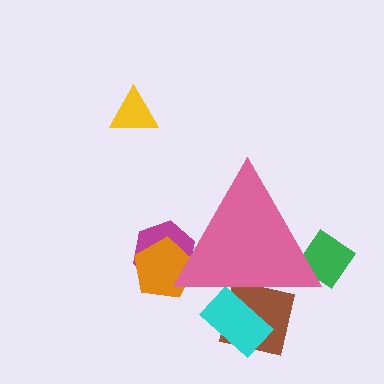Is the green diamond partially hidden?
Yes, the green diamond is partially hidden behind the pink triangle.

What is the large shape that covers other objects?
A pink triangle.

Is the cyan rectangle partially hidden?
Yes, the cyan rectangle is partially hidden behind the pink triangle.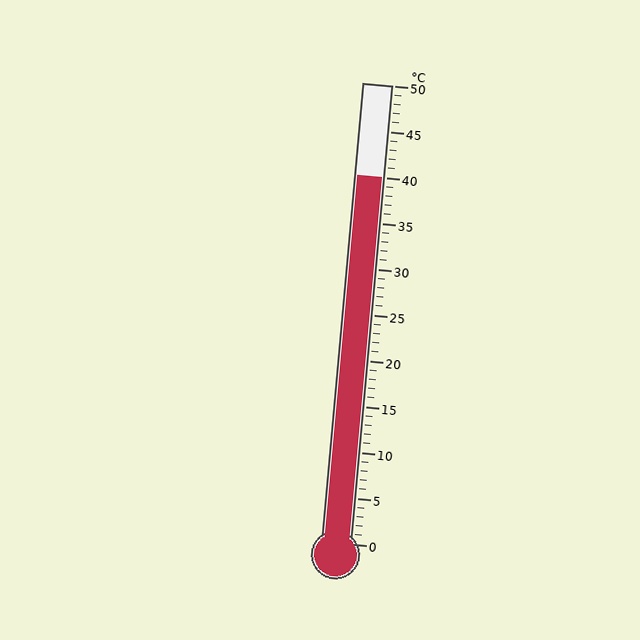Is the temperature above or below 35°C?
The temperature is above 35°C.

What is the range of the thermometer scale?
The thermometer scale ranges from 0°C to 50°C.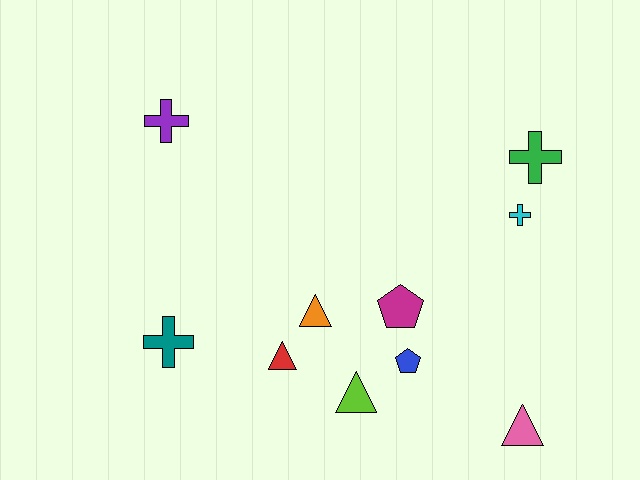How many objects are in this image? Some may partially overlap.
There are 10 objects.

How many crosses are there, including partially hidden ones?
There are 4 crosses.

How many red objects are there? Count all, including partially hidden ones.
There is 1 red object.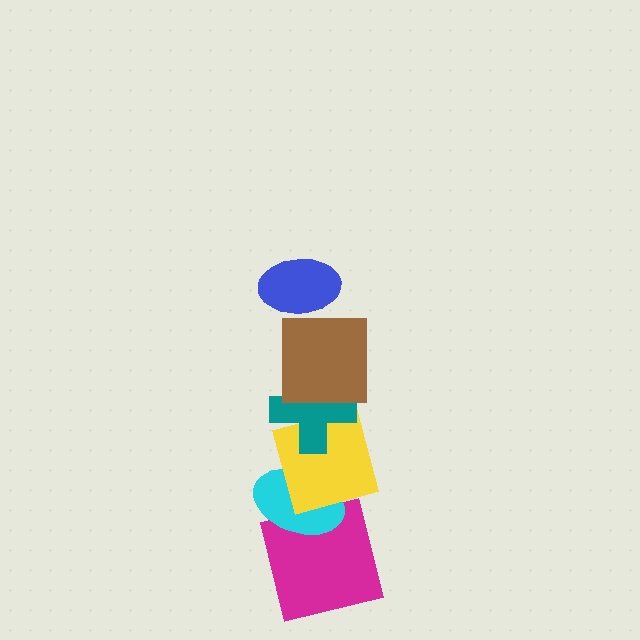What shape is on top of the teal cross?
The brown square is on top of the teal cross.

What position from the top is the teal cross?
The teal cross is 3rd from the top.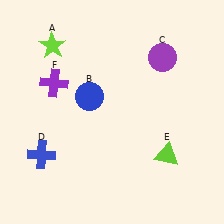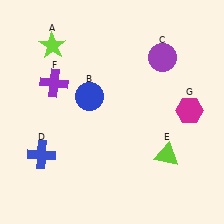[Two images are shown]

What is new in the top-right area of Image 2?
A magenta hexagon (G) was added in the top-right area of Image 2.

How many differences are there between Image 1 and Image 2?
There is 1 difference between the two images.